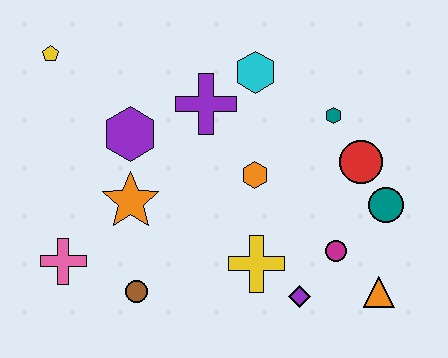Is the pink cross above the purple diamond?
Yes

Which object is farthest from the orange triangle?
The yellow pentagon is farthest from the orange triangle.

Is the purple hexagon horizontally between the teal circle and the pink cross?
Yes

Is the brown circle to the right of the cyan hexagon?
No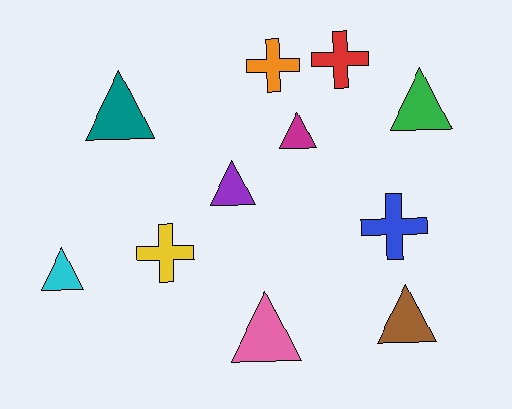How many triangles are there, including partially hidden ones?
There are 7 triangles.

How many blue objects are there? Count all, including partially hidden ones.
There is 1 blue object.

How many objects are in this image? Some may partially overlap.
There are 11 objects.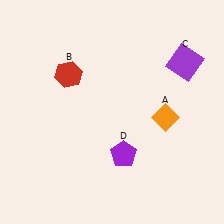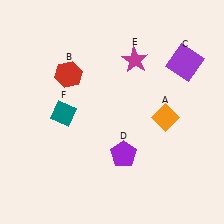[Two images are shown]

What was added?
A magenta star (E), a teal diamond (F) were added in Image 2.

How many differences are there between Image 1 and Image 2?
There are 2 differences between the two images.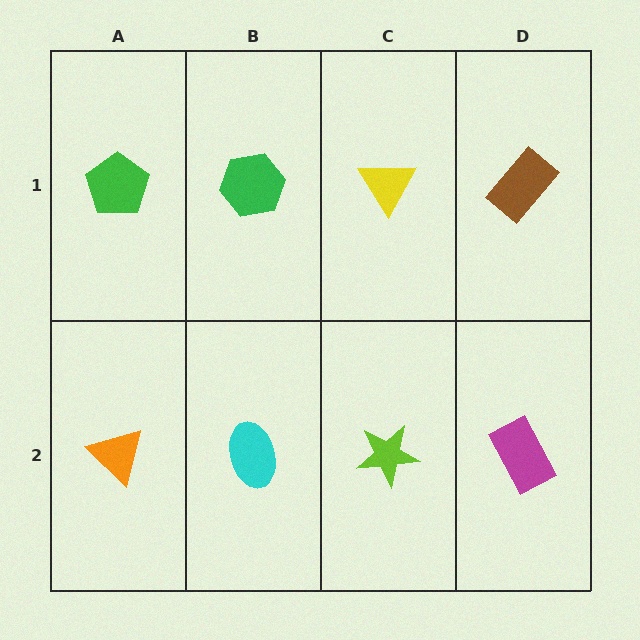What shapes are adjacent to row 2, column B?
A green hexagon (row 1, column B), an orange triangle (row 2, column A), a lime star (row 2, column C).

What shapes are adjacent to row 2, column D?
A brown rectangle (row 1, column D), a lime star (row 2, column C).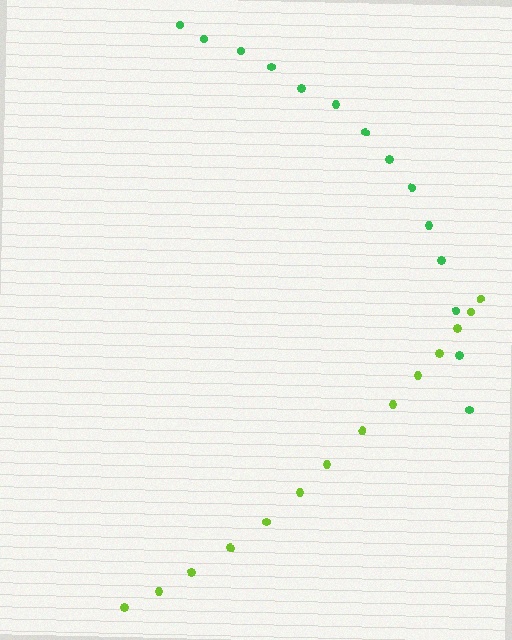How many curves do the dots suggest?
There are 2 distinct paths.